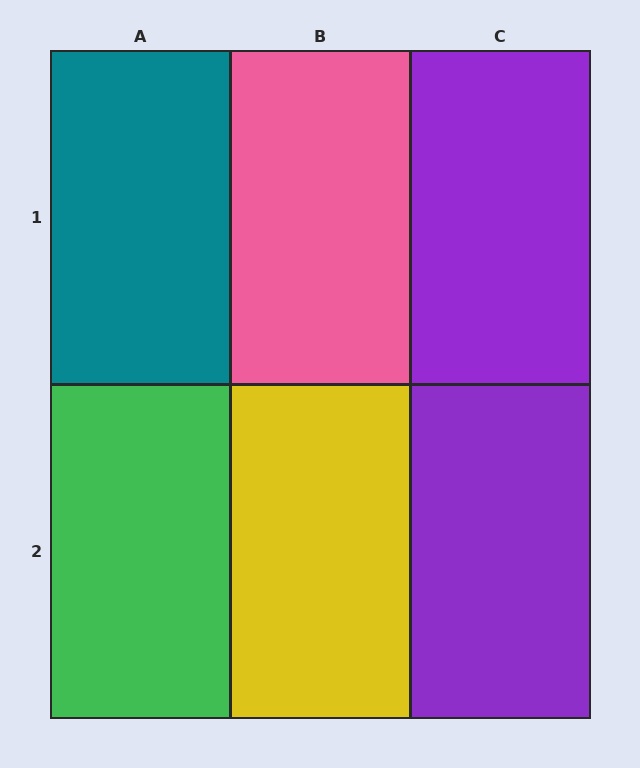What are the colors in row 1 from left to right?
Teal, pink, purple.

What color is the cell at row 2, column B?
Yellow.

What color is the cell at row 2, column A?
Green.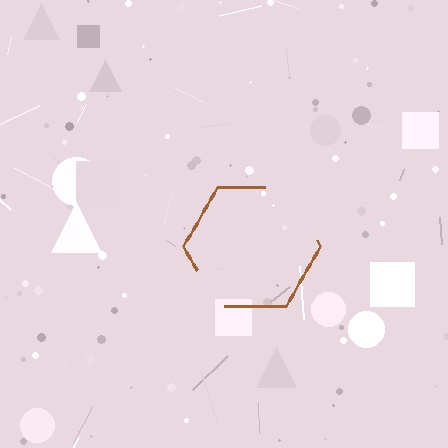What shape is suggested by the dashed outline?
The dashed outline suggests a hexagon.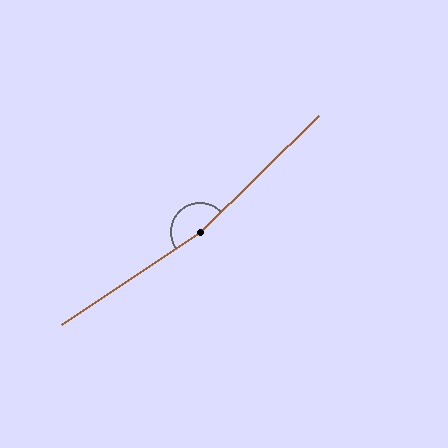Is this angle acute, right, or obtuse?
It is obtuse.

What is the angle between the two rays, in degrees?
Approximately 170 degrees.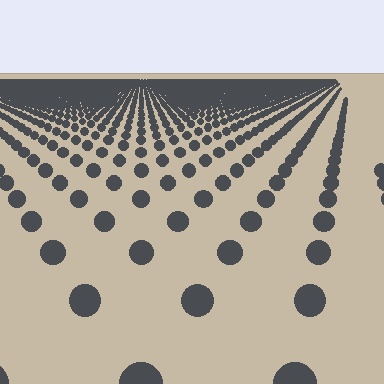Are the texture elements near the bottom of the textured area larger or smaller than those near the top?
Larger. Near the bottom, elements are closer to the viewer and appear at a bigger on-screen size.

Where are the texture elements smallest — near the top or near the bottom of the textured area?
Near the top.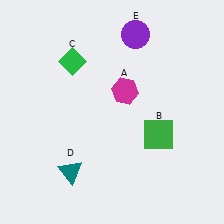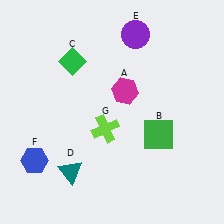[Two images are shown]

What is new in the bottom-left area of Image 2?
A lime cross (G) was added in the bottom-left area of Image 2.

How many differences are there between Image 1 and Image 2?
There are 2 differences between the two images.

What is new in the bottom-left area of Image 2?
A blue hexagon (F) was added in the bottom-left area of Image 2.